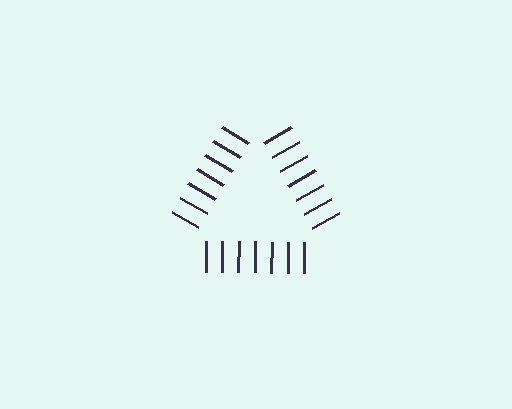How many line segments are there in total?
21 — 7 along each of the 3 edges.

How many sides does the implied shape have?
3 sides — the line-ends trace a triangle.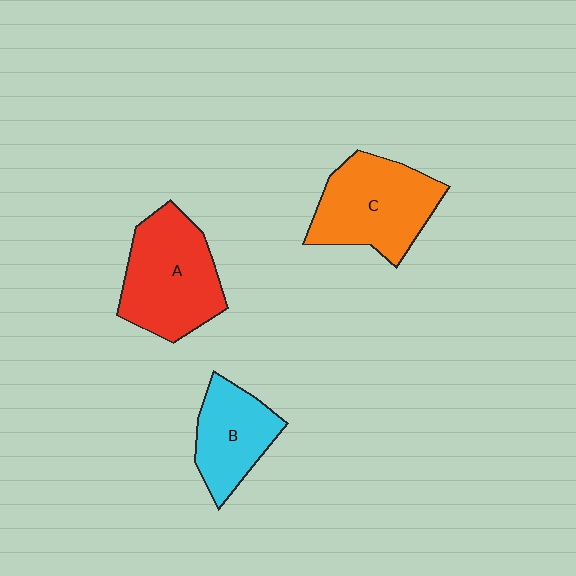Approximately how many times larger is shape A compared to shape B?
Approximately 1.5 times.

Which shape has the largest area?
Shape A (red).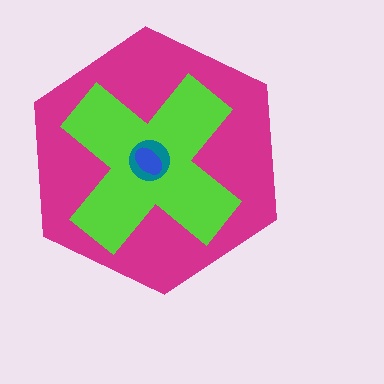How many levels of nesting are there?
4.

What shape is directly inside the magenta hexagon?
The lime cross.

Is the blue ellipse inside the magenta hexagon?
Yes.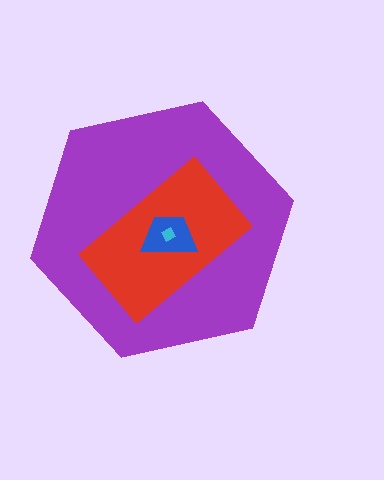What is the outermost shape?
The purple hexagon.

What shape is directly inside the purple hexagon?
The red rectangle.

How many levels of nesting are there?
4.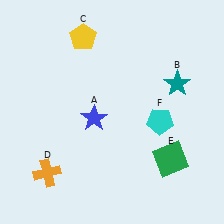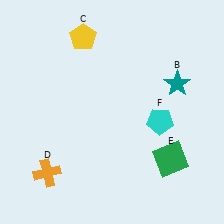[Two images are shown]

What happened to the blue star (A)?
The blue star (A) was removed in Image 2. It was in the bottom-left area of Image 1.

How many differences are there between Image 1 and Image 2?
There is 1 difference between the two images.